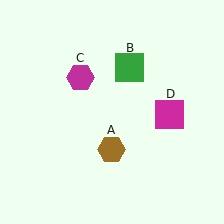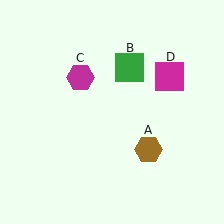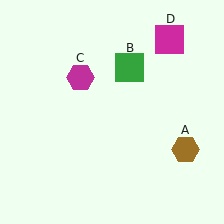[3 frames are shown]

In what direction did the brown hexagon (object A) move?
The brown hexagon (object A) moved right.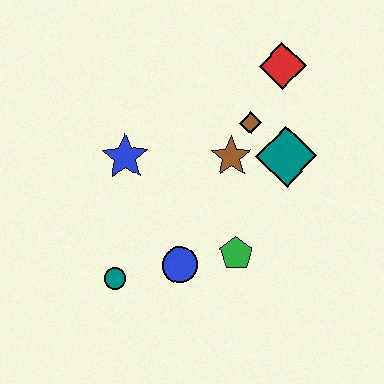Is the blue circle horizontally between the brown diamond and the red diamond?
No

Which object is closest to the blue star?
The brown star is closest to the blue star.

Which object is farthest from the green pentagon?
The red diamond is farthest from the green pentagon.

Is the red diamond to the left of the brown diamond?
No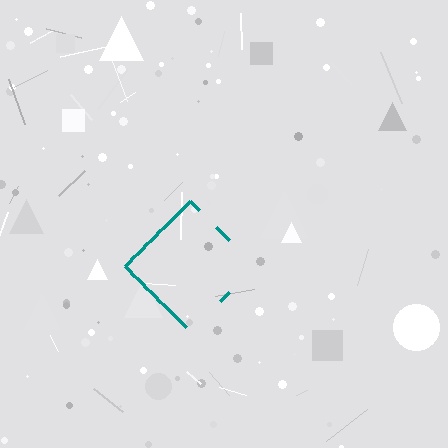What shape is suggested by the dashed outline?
The dashed outline suggests a diamond.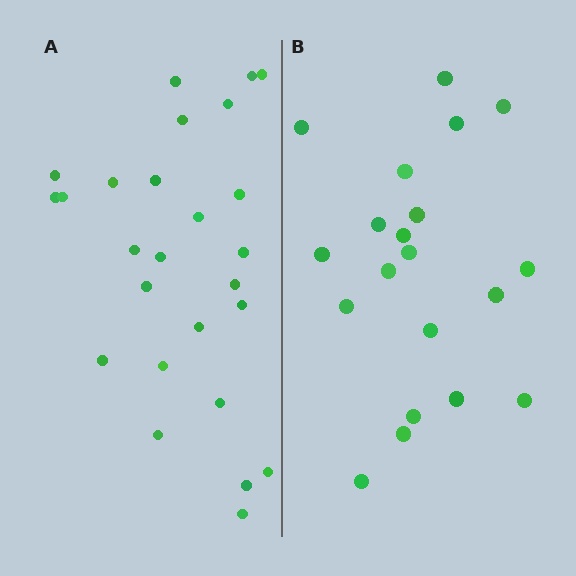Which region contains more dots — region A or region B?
Region A (the left region) has more dots.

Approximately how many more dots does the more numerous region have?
Region A has about 6 more dots than region B.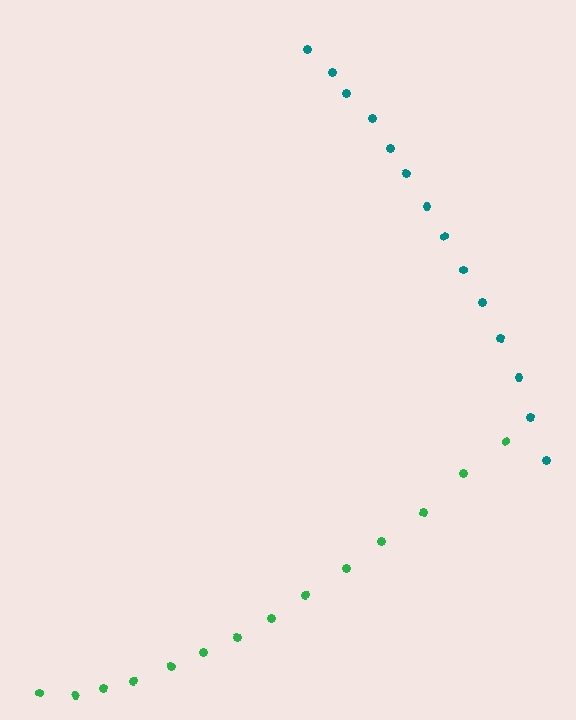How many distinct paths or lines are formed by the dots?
There are 2 distinct paths.